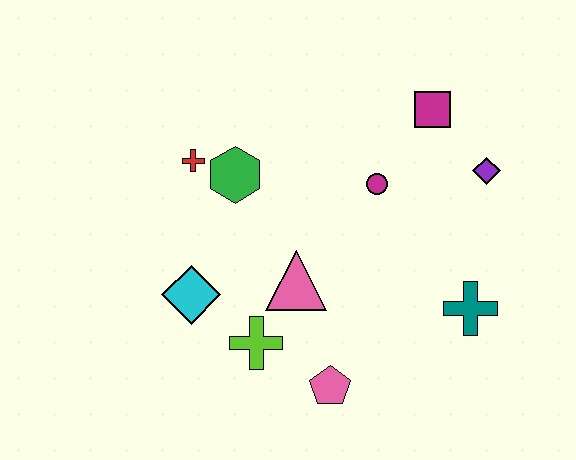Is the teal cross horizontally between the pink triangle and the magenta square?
No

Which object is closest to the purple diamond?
The magenta square is closest to the purple diamond.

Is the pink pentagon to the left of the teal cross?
Yes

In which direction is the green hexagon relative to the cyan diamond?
The green hexagon is above the cyan diamond.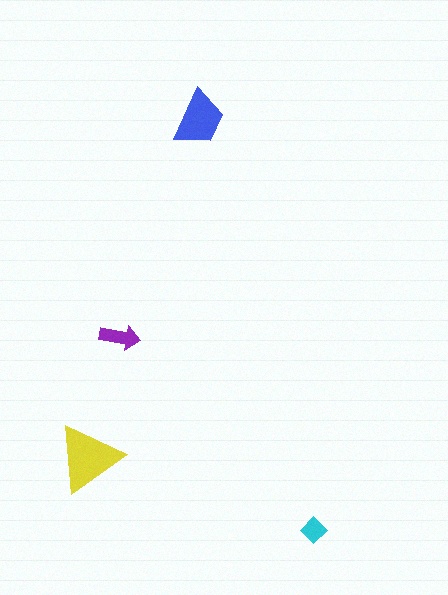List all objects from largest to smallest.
The yellow triangle, the blue trapezoid, the purple arrow, the cyan diamond.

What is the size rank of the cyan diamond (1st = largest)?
4th.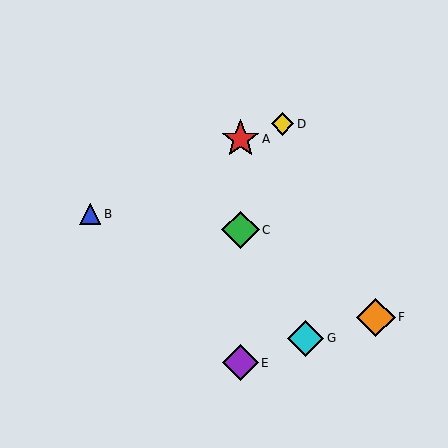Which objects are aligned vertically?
Objects A, C, E are aligned vertically.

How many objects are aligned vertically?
3 objects (A, C, E) are aligned vertically.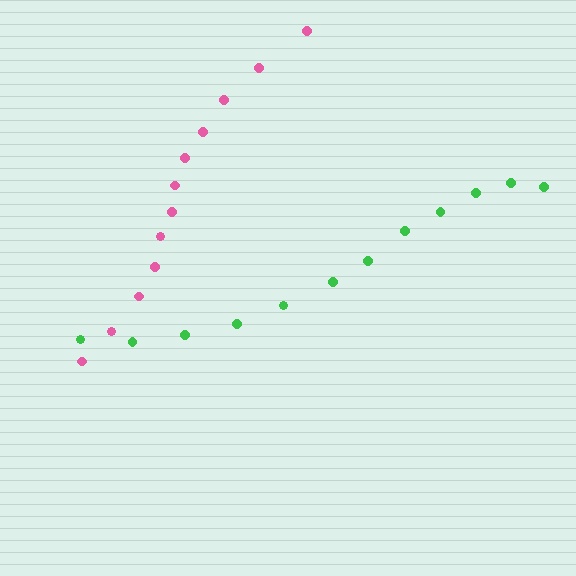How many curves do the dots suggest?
There are 2 distinct paths.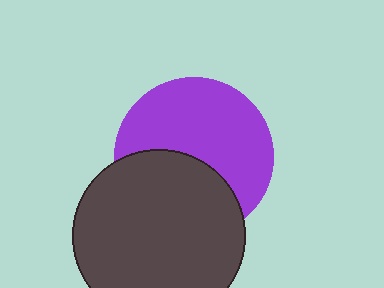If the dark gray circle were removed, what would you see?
You would see the complete purple circle.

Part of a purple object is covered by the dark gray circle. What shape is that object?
It is a circle.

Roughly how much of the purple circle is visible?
About half of it is visible (roughly 60%).